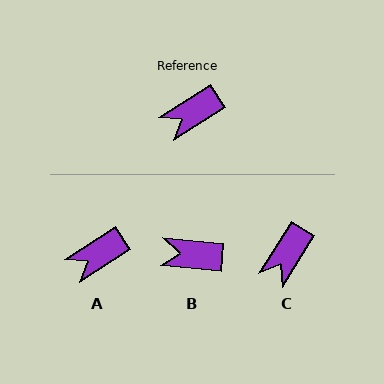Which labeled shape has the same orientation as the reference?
A.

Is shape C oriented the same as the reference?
No, it is off by about 25 degrees.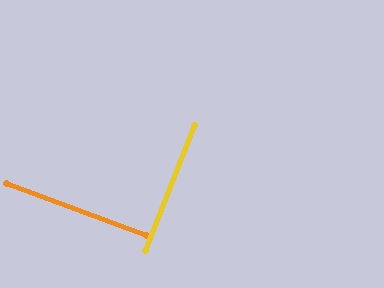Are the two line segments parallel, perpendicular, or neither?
Perpendicular — they meet at approximately 89°.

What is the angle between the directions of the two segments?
Approximately 89 degrees.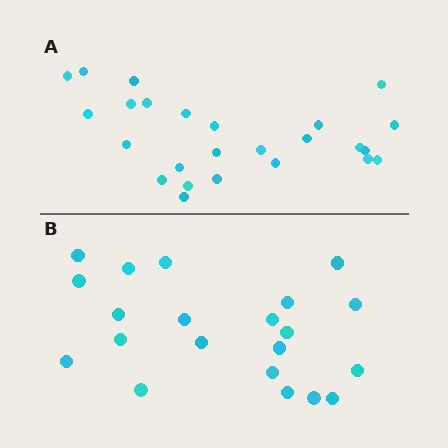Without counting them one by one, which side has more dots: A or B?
Region A (the top region) has more dots.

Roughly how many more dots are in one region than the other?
Region A has about 4 more dots than region B.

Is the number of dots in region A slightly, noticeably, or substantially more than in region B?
Region A has only slightly more — the two regions are fairly close. The ratio is roughly 1.2 to 1.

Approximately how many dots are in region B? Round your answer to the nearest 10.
About 20 dots. (The exact count is 21, which rounds to 20.)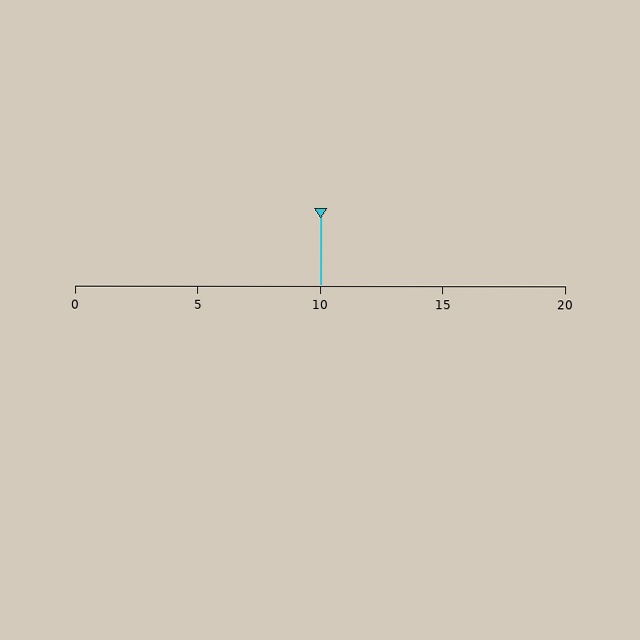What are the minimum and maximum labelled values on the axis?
The axis runs from 0 to 20.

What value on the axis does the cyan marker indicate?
The marker indicates approximately 10.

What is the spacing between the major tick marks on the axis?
The major ticks are spaced 5 apart.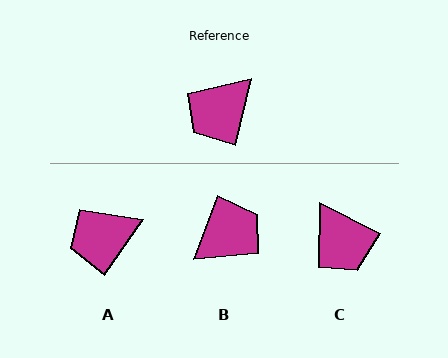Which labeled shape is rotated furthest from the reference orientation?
B, about 173 degrees away.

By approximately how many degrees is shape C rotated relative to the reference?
Approximately 77 degrees counter-clockwise.